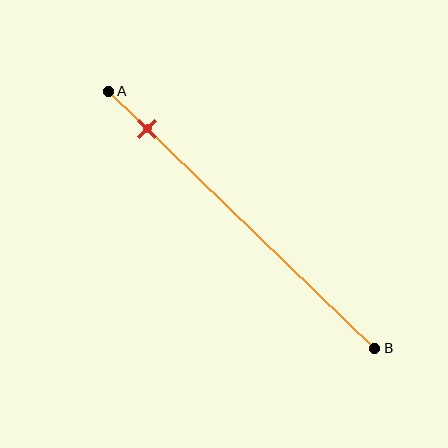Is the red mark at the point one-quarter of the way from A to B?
No, the mark is at about 15% from A, not at the 25% one-quarter point.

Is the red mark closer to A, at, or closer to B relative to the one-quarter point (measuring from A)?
The red mark is closer to point A than the one-quarter point of segment AB.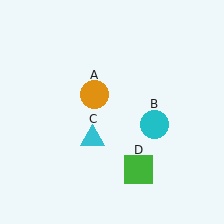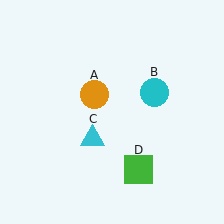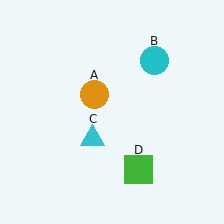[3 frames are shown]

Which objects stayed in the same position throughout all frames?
Orange circle (object A) and cyan triangle (object C) and green square (object D) remained stationary.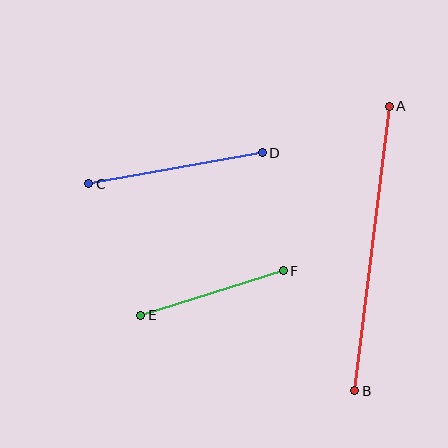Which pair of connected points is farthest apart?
Points A and B are farthest apart.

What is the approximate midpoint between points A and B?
The midpoint is at approximately (372, 249) pixels.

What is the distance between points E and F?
The distance is approximately 149 pixels.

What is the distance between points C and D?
The distance is approximately 176 pixels.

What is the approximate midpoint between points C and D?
The midpoint is at approximately (175, 168) pixels.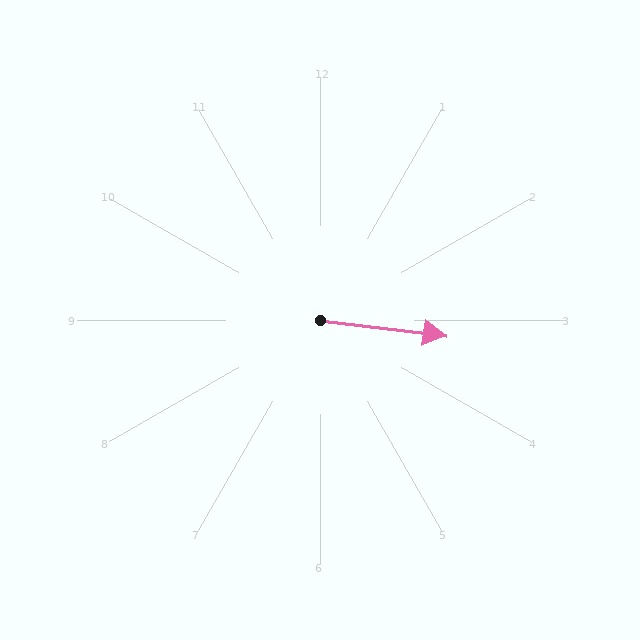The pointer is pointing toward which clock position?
Roughly 3 o'clock.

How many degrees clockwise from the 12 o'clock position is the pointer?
Approximately 97 degrees.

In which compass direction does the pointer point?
East.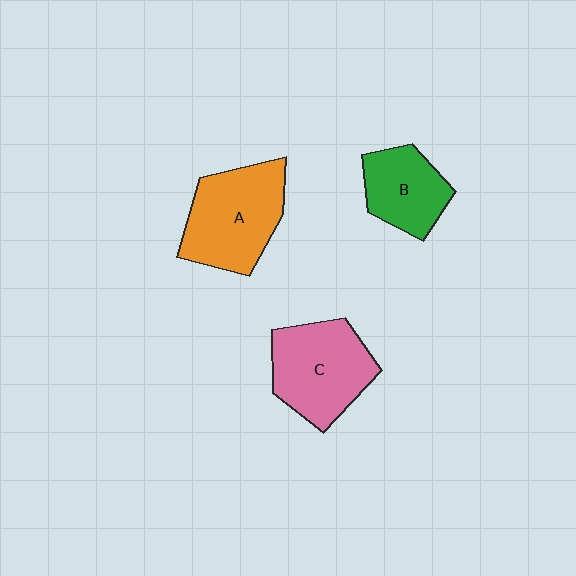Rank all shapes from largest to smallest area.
From largest to smallest: A (orange), C (pink), B (green).